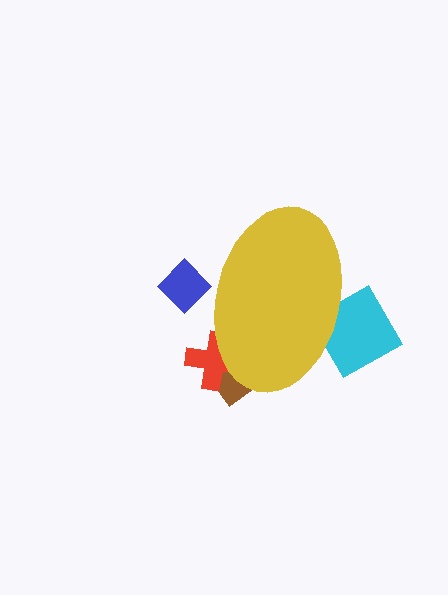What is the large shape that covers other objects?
A yellow ellipse.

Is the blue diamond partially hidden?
Yes, the blue diamond is partially hidden behind the yellow ellipse.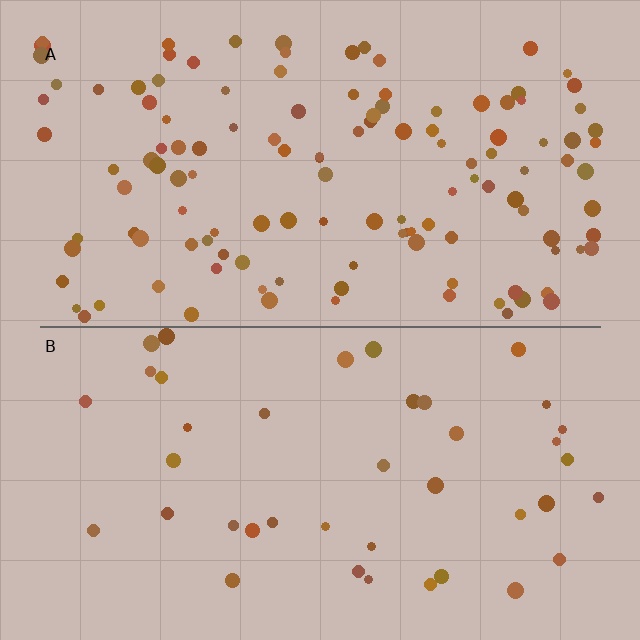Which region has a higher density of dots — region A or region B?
A (the top).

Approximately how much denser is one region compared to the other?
Approximately 3.1× — region A over region B.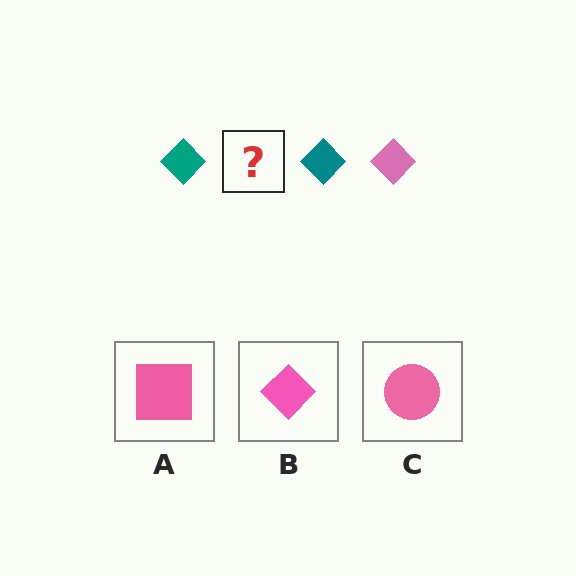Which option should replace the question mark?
Option B.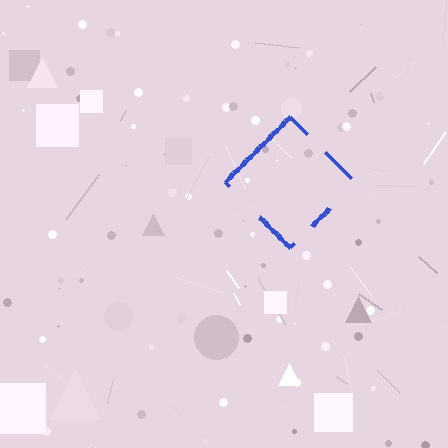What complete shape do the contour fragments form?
The contour fragments form a diamond.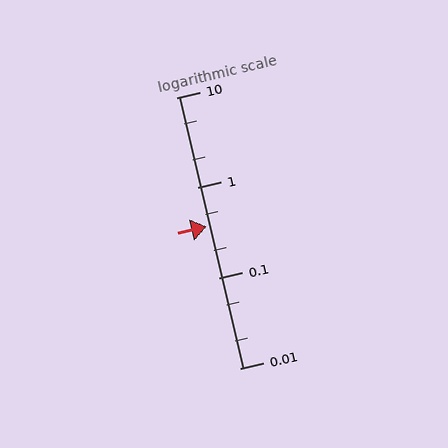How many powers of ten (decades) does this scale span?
The scale spans 3 decades, from 0.01 to 10.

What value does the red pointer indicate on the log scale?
The pointer indicates approximately 0.37.